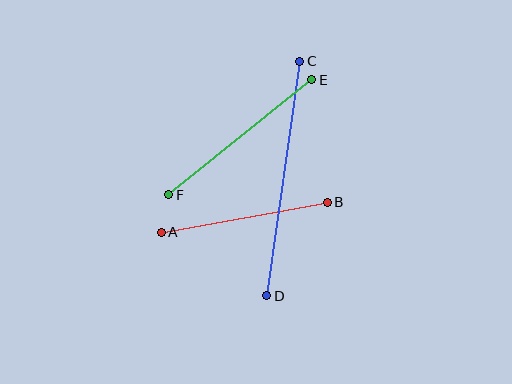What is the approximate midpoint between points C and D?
The midpoint is at approximately (283, 178) pixels.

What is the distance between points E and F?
The distance is approximately 183 pixels.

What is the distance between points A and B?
The distance is approximately 169 pixels.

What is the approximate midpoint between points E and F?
The midpoint is at approximately (240, 137) pixels.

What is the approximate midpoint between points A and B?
The midpoint is at approximately (244, 217) pixels.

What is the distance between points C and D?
The distance is approximately 237 pixels.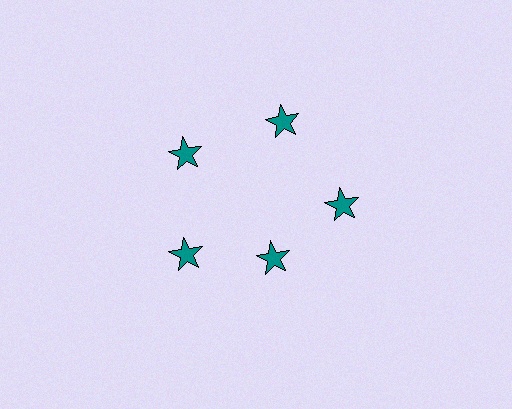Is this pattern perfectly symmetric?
No. The 5 teal stars are arranged in a ring, but one element near the 5 o'clock position is pulled inward toward the center, breaking the 5-fold rotational symmetry.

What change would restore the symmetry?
The symmetry would be restored by moving it outward, back onto the ring so that all 5 stars sit at equal angles and equal distance from the center.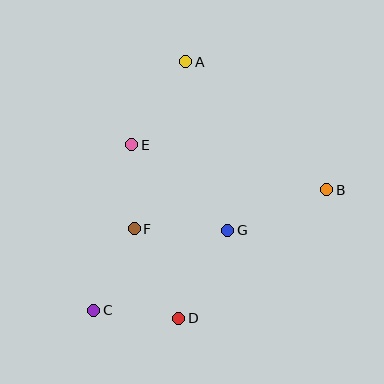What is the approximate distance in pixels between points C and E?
The distance between C and E is approximately 170 pixels.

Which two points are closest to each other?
Points E and F are closest to each other.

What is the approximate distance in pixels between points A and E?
The distance between A and E is approximately 99 pixels.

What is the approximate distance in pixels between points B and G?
The distance between B and G is approximately 107 pixels.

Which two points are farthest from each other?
Points A and C are farthest from each other.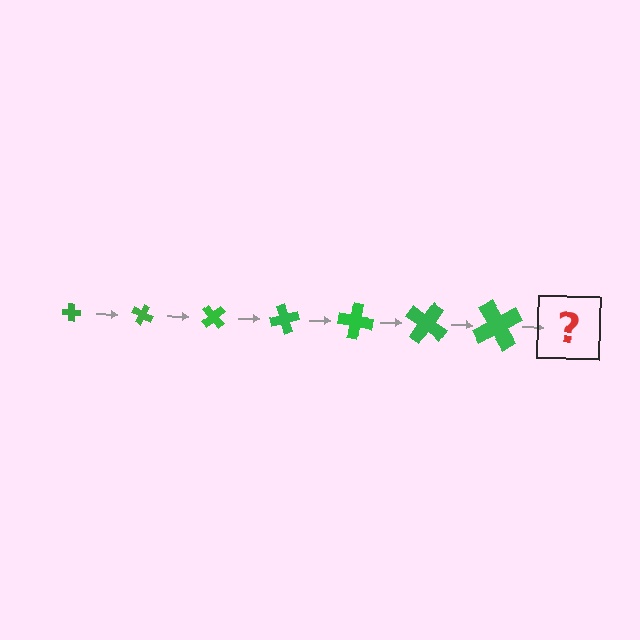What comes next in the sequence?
The next element should be a cross, larger than the previous one and rotated 175 degrees from the start.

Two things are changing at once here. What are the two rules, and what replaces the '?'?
The two rules are that the cross grows larger each step and it rotates 25 degrees each step. The '?' should be a cross, larger than the previous one and rotated 175 degrees from the start.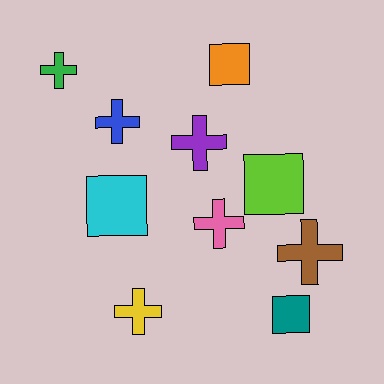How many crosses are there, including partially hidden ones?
There are 6 crosses.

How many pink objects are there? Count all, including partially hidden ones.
There is 1 pink object.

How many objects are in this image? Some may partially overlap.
There are 10 objects.